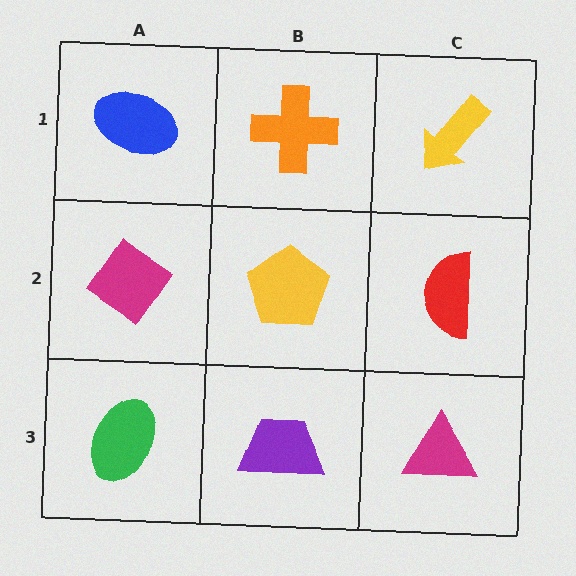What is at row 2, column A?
A magenta diamond.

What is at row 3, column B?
A purple trapezoid.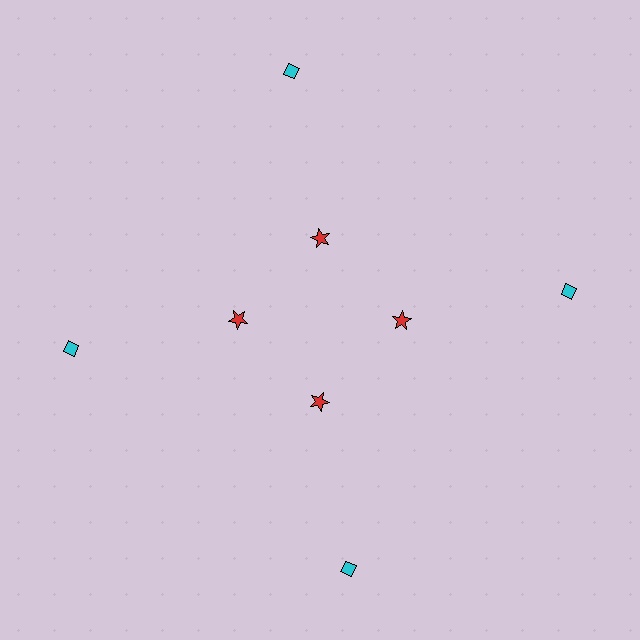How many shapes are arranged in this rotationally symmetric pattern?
There are 8 shapes, arranged in 4 groups of 2.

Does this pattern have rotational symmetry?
Yes, this pattern has 4-fold rotational symmetry. It looks the same after rotating 90 degrees around the center.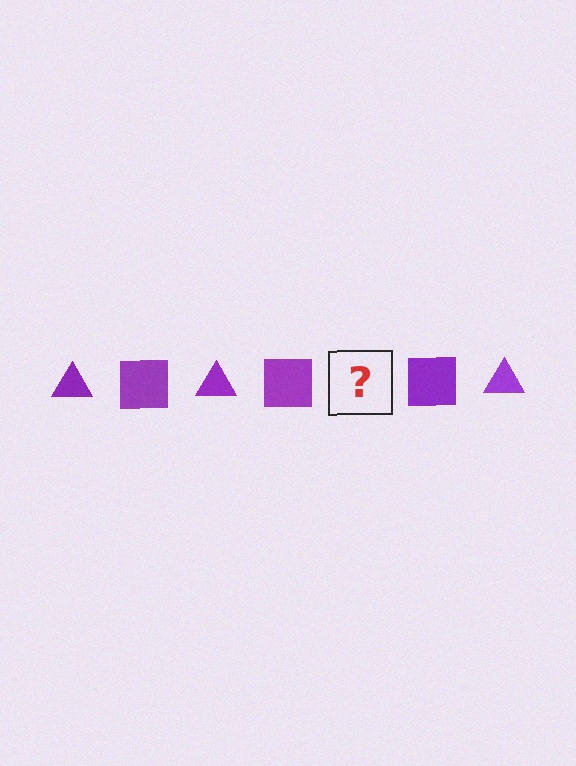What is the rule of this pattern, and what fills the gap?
The rule is that the pattern cycles through triangle, square shapes in purple. The gap should be filled with a purple triangle.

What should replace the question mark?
The question mark should be replaced with a purple triangle.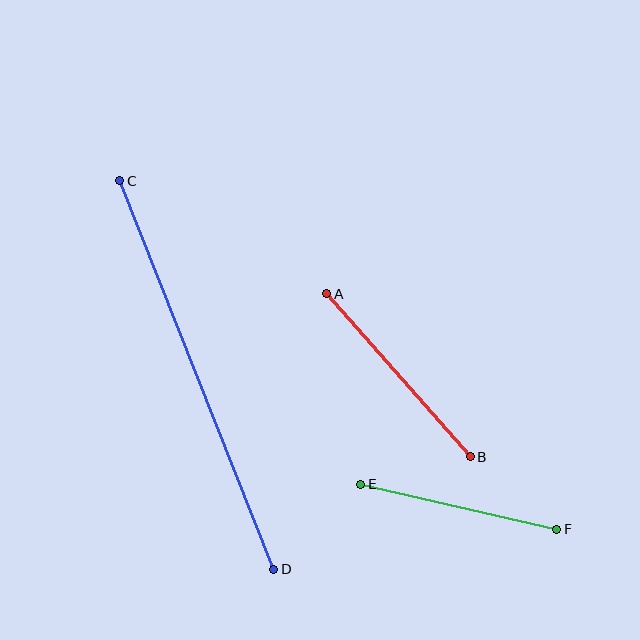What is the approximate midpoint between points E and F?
The midpoint is at approximately (459, 507) pixels.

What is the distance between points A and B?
The distance is approximately 217 pixels.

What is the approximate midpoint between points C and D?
The midpoint is at approximately (197, 375) pixels.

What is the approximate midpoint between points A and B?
The midpoint is at approximately (399, 375) pixels.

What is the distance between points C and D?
The distance is approximately 418 pixels.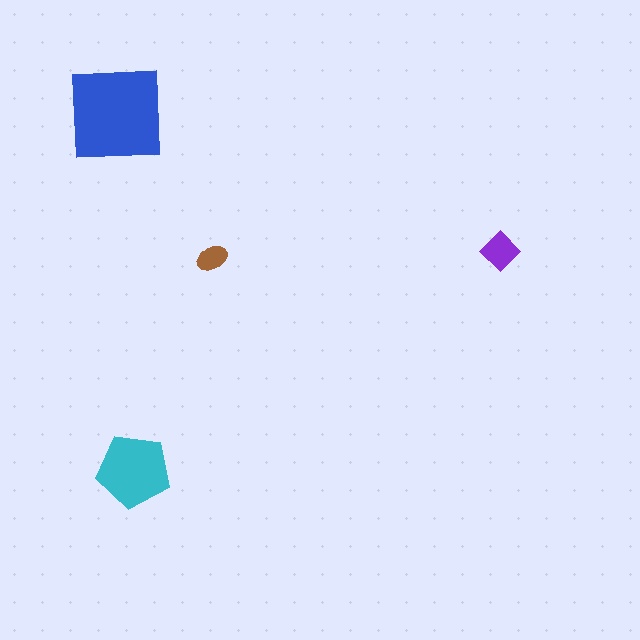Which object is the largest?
The blue square.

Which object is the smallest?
The brown ellipse.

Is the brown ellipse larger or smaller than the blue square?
Smaller.